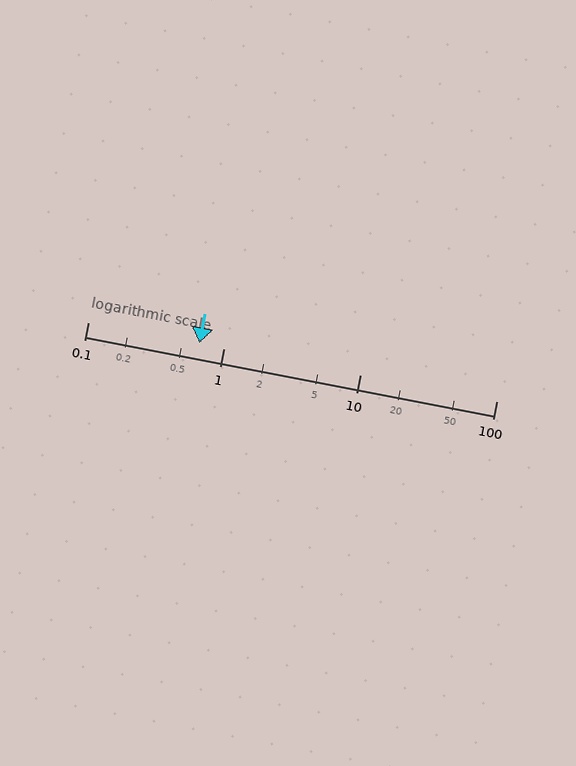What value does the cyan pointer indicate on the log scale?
The pointer indicates approximately 0.66.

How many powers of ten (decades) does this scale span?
The scale spans 3 decades, from 0.1 to 100.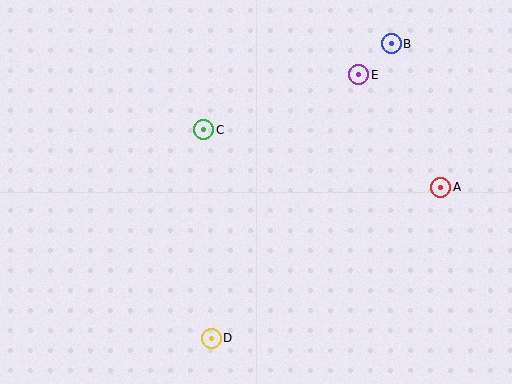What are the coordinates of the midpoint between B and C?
The midpoint between B and C is at (297, 87).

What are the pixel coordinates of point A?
Point A is at (441, 187).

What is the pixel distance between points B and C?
The distance between B and C is 206 pixels.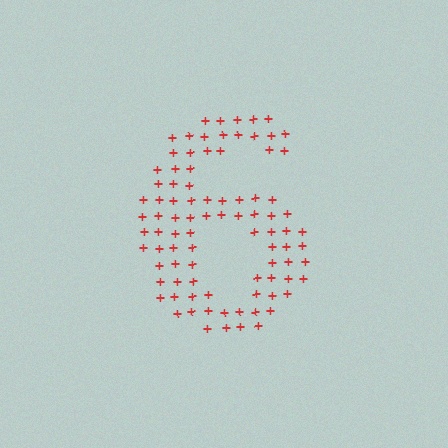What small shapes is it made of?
It is made of small plus signs.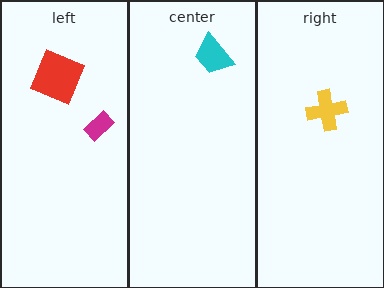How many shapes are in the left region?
2.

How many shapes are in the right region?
1.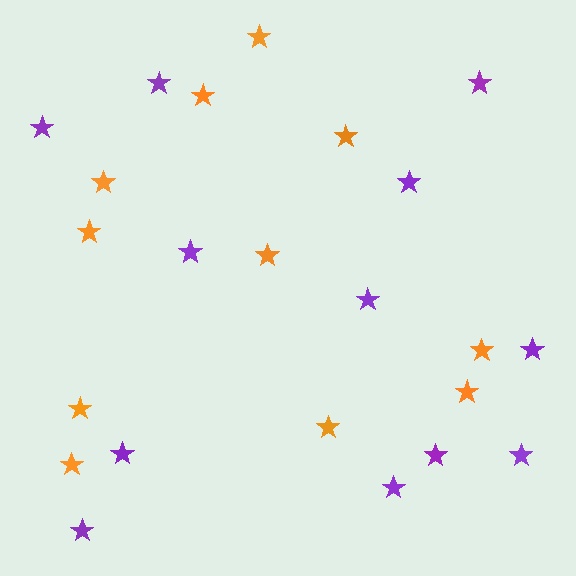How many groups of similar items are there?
There are 2 groups: one group of orange stars (11) and one group of purple stars (12).